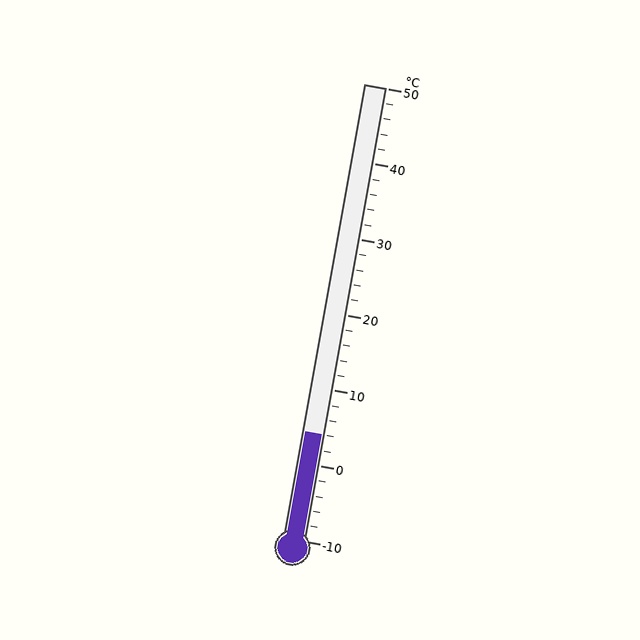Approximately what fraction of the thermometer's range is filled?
The thermometer is filled to approximately 25% of its range.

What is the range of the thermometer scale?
The thermometer scale ranges from -10°C to 50°C.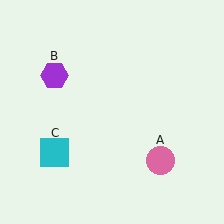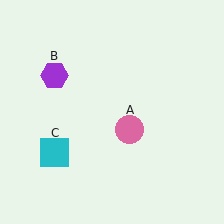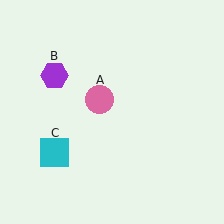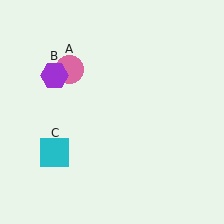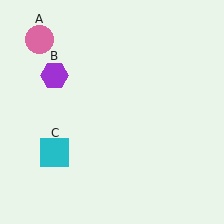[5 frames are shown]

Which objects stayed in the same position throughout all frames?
Purple hexagon (object B) and cyan square (object C) remained stationary.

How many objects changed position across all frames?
1 object changed position: pink circle (object A).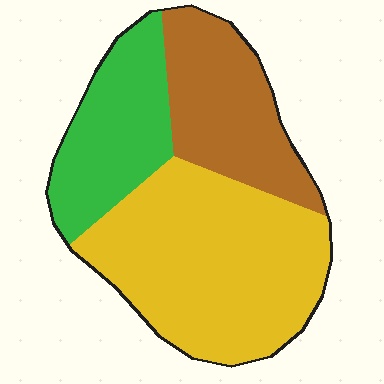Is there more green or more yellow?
Yellow.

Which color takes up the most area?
Yellow, at roughly 50%.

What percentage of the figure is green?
Green covers around 25% of the figure.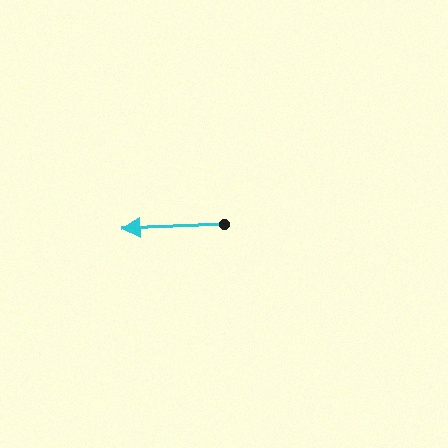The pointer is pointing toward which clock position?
Roughly 9 o'clock.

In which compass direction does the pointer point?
West.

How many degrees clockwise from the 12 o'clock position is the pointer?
Approximately 268 degrees.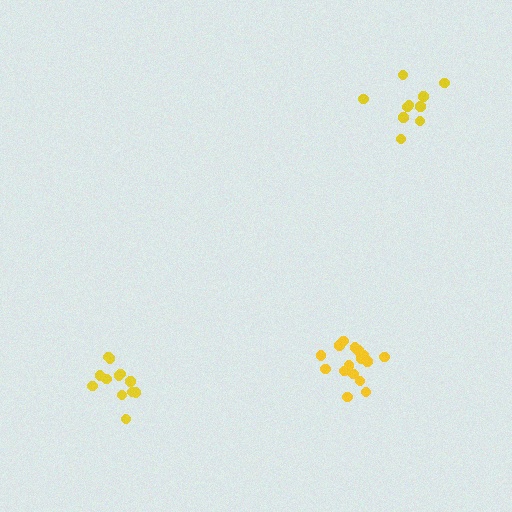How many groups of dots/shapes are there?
There are 3 groups.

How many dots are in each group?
Group 1: 12 dots, Group 2: 16 dots, Group 3: 10 dots (38 total).